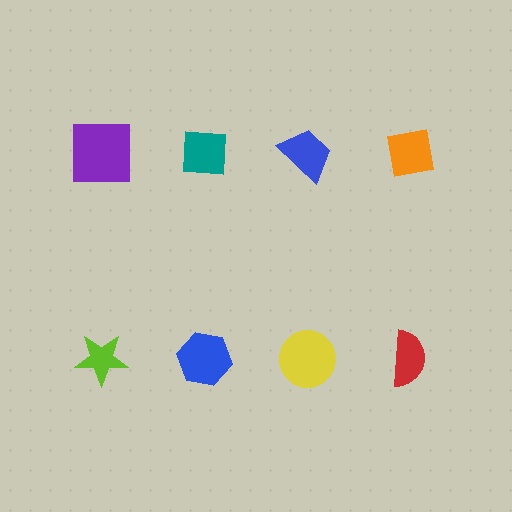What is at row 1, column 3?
A blue trapezoid.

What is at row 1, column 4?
An orange square.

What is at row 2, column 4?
A red semicircle.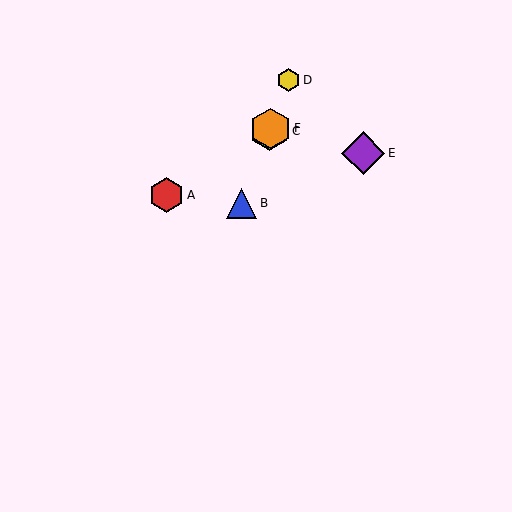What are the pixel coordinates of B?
Object B is at (242, 203).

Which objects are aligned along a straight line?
Objects B, C, D, F are aligned along a straight line.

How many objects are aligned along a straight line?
4 objects (B, C, D, F) are aligned along a straight line.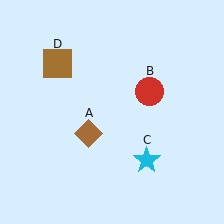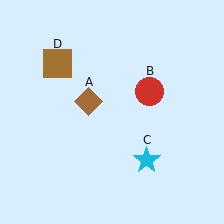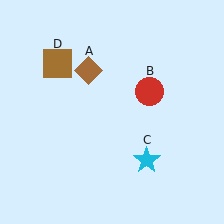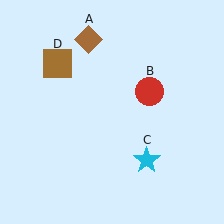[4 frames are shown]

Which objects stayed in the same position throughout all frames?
Red circle (object B) and cyan star (object C) and brown square (object D) remained stationary.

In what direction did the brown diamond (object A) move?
The brown diamond (object A) moved up.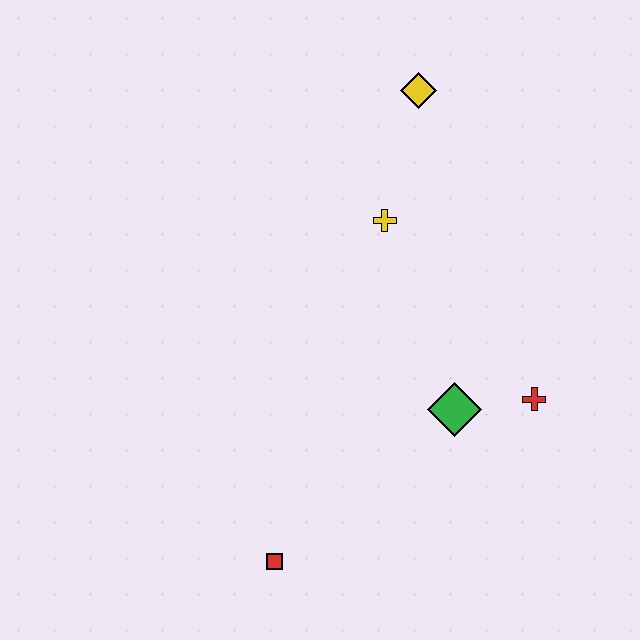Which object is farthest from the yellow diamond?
The red square is farthest from the yellow diamond.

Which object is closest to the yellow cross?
The yellow diamond is closest to the yellow cross.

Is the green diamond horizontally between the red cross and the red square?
Yes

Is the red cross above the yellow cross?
No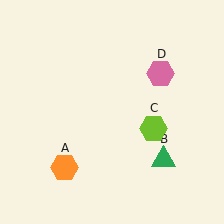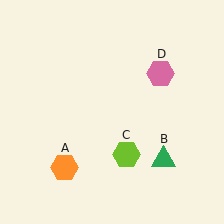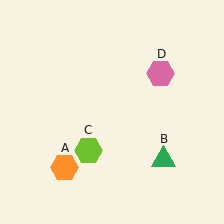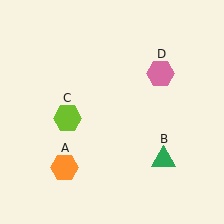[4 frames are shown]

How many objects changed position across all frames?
1 object changed position: lime hexagon (object C).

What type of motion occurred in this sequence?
The lime hexagon (object C) rotated clockwise around the center of the scene.